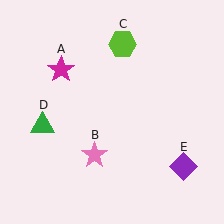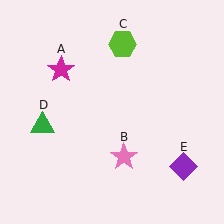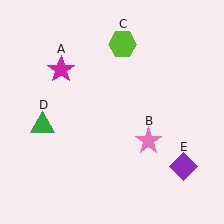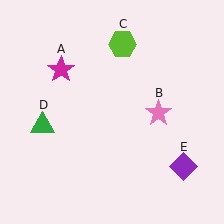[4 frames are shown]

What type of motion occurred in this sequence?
The pink star (object B) rotated counterclockwise around the center of the scene.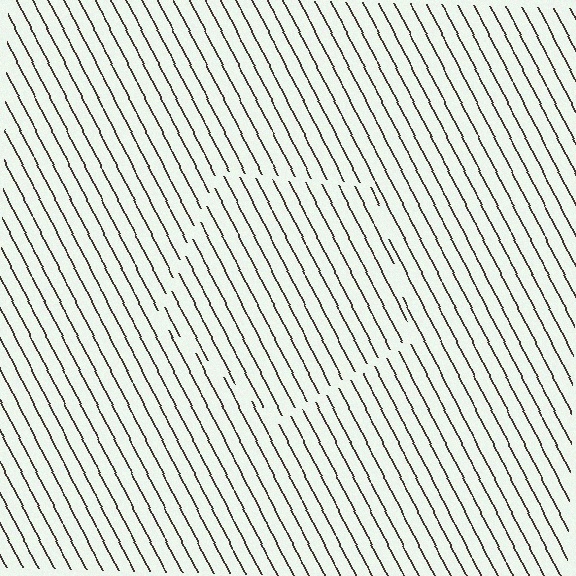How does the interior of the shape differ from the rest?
The interior of the shape contains the same grating, shifted by half a period — the contour is defined by the phase discontinuity where line-ends from the inner and outer gratings abut.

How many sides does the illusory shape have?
5 sides — the line-ends trace a pentagon.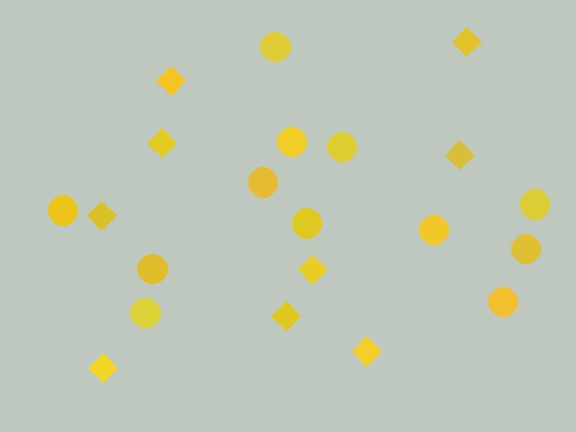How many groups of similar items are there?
There are 2 groups: one group of diamonds (9) and one group of circles (12).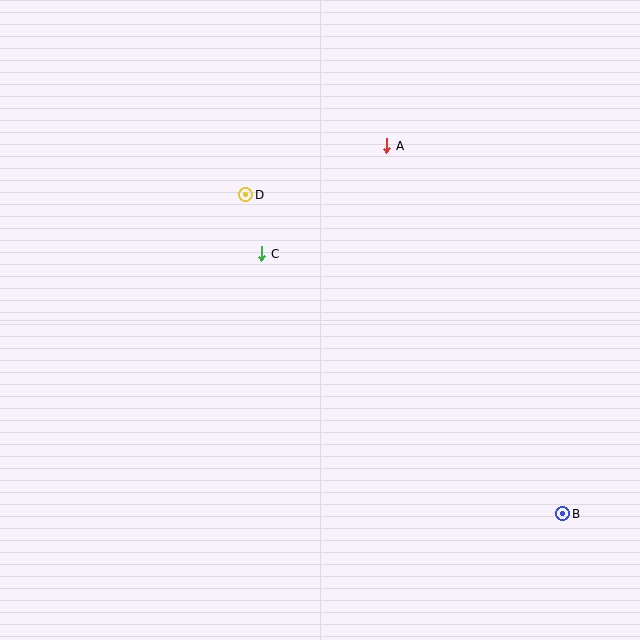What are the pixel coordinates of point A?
Point A is at (387, 146).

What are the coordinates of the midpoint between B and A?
The midpoint between B and A is at (475, 330).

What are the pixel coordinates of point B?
Point B is at (563, 514).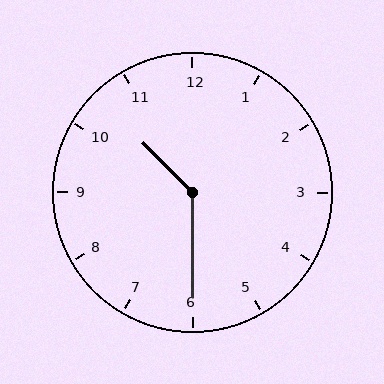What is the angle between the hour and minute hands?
Approximately 135 degrees.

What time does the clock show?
10:30.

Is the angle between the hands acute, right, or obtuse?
It is obtuse.